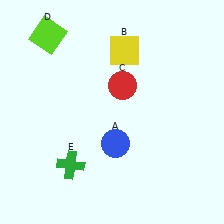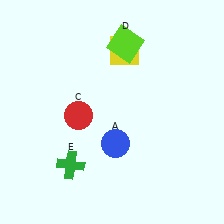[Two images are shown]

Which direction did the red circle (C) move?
The red circle (C) moved left.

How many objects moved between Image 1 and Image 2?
2 objects moved between the two images.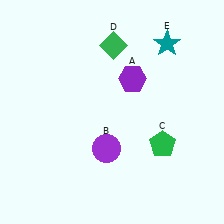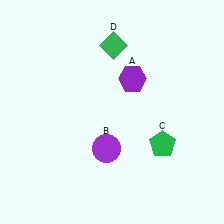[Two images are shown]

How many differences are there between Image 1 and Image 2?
There is 1 difference between the two images.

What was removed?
The teal star (E) was removed in Image 2.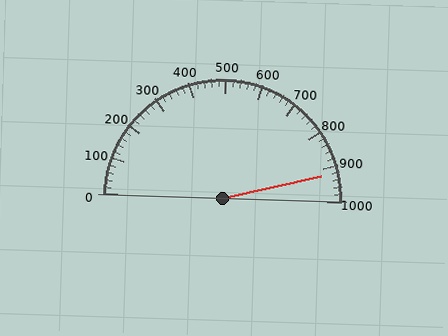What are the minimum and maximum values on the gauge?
The gauge ranges from 0 to 1000.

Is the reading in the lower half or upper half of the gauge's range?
The reading is in the upper half of the range (0 to 1000).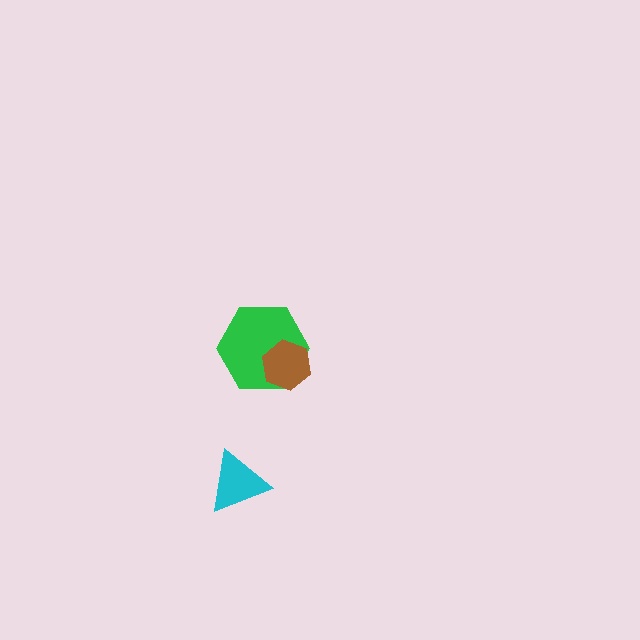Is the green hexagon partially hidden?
Yes, it is partially covered by another shape.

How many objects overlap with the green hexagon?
1 object overlaps with the green hexagon.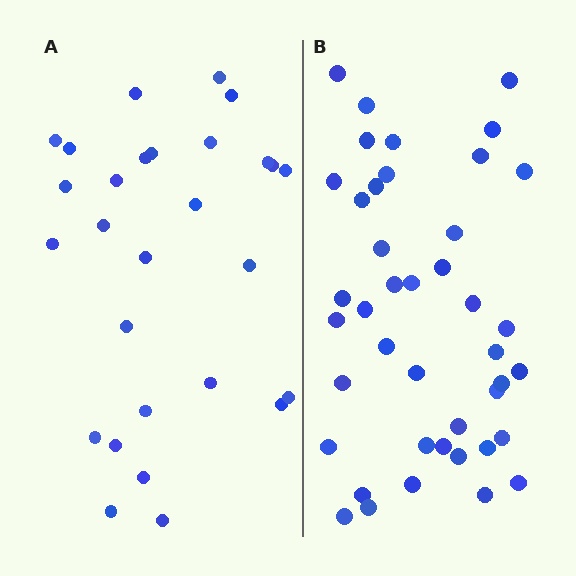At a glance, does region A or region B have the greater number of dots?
Region B (the right region) has more dots.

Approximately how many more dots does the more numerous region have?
Region B has approximately 15 more dots than region A.